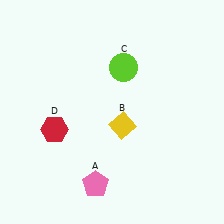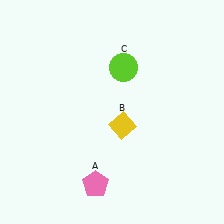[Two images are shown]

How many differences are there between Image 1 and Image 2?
There is 1 difference between the two images.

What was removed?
The red hexagon (D) was removed in Image 2.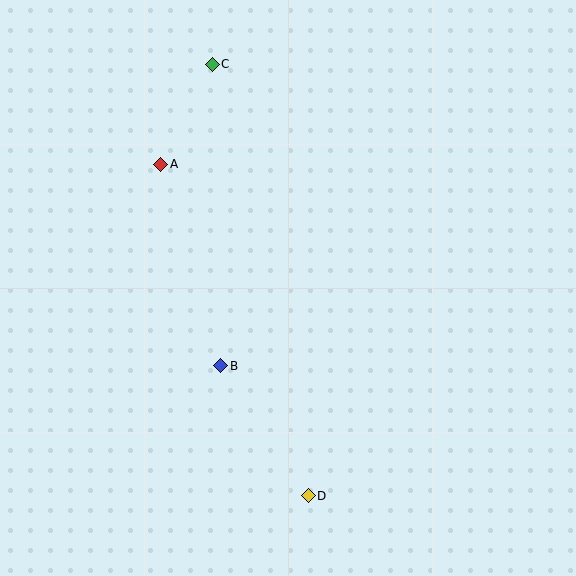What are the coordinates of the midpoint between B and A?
The midpoint between B and A is at (191, 265).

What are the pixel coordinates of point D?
Point D is at (308, 496).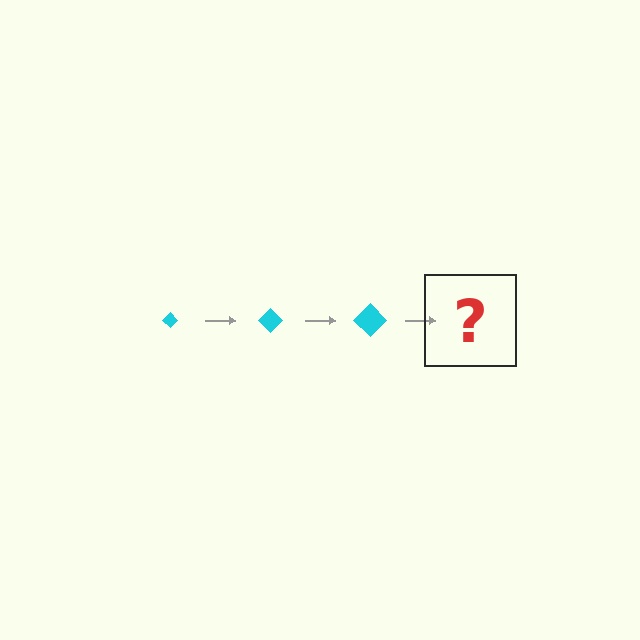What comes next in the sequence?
The next element should be a cyan diamond, larger than the previous one.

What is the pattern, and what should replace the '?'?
The pattern is that the diamond gets progressively larger each step. The '?' should be a cyan diamond, larger than the previous one.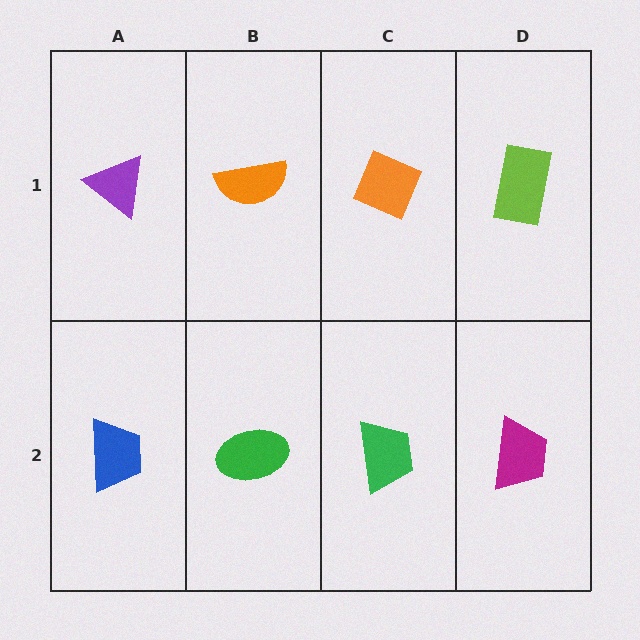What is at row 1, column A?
A purple triangle.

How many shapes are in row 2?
4 shapes.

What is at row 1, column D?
A lime rectangle.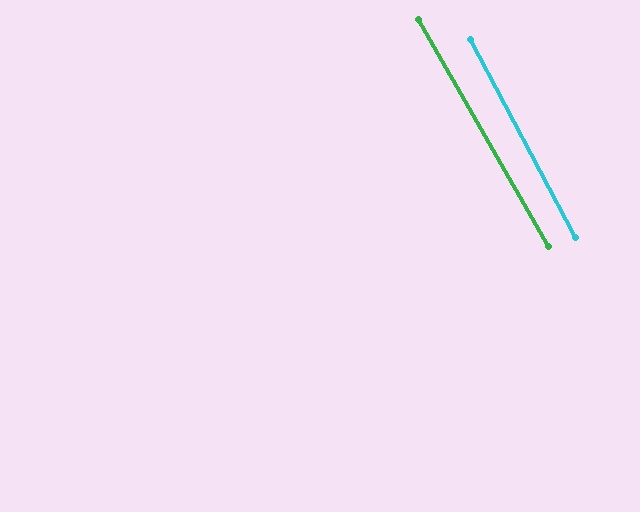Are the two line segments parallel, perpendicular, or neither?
Parallel — their directions differ by only 1.6°.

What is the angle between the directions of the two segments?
Approximately 2 degrees.